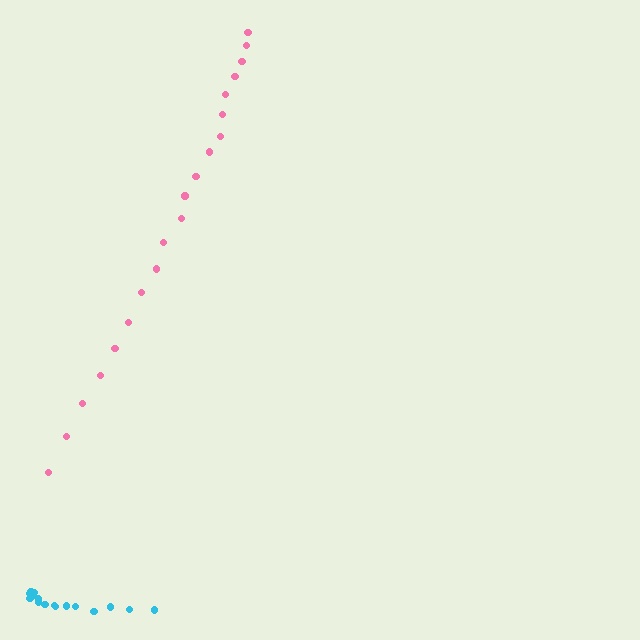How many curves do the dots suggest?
There are 2 distinct paths.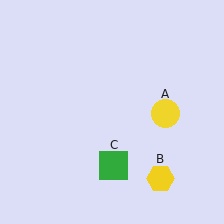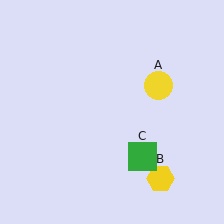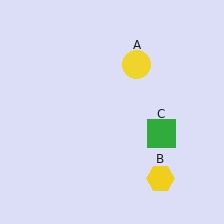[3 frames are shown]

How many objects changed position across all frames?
2 objects changed position: yellow circle (object A), green square (object C).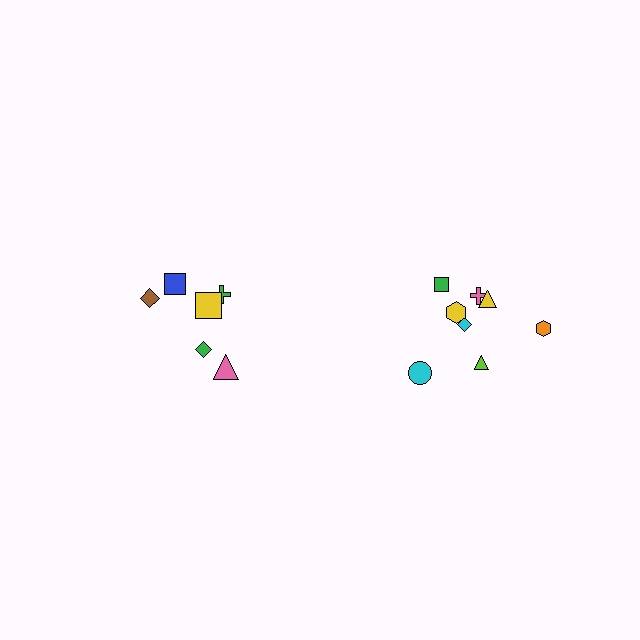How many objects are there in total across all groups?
There are 14 objects.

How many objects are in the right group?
There are 8 objects.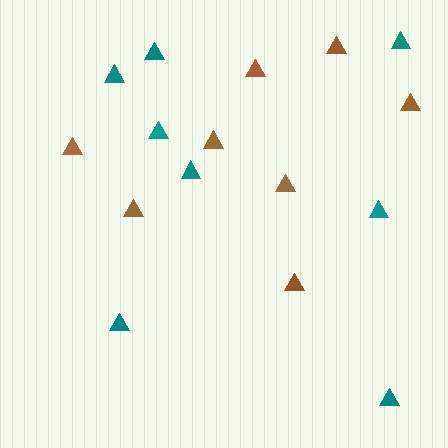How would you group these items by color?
There are 2 groups: one group of brown triangles (8) and one group of teal triangles (8).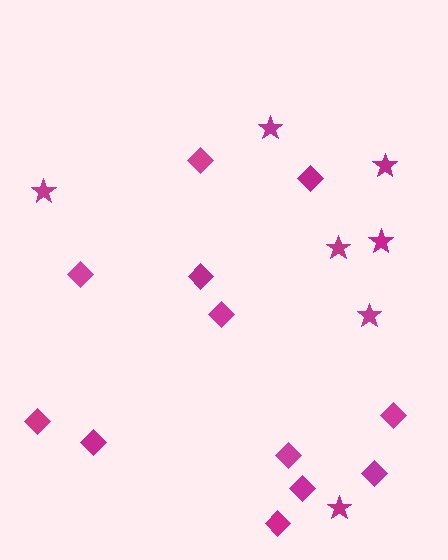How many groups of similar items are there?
There are 2 groups: one group of stars (7) and one group of diamonds (12).